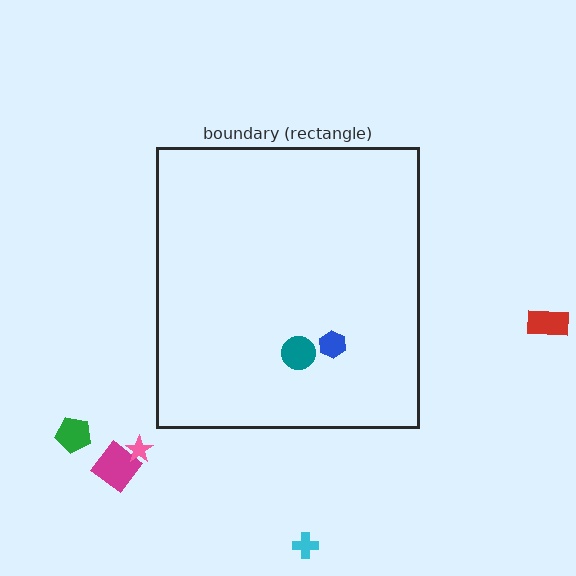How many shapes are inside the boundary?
2 inside, 5 outside.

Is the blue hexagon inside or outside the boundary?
Inside.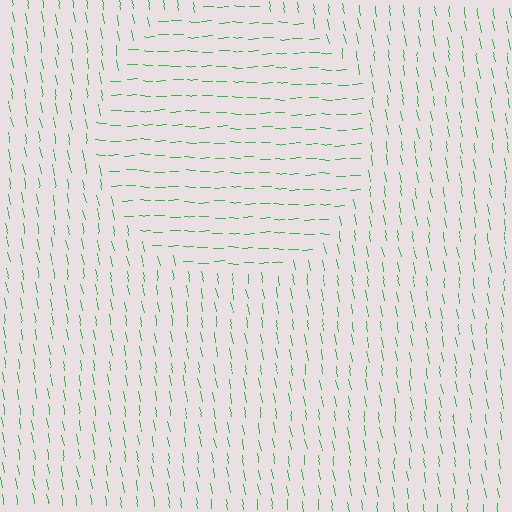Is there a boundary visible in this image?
Yes, there is a texture boundary formed by a change in line orientation.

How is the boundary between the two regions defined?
The boundary is defined purely by a change in line orientation (approximately 81 degrees difference). All lines are the same color and thickness.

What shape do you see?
I see a circle.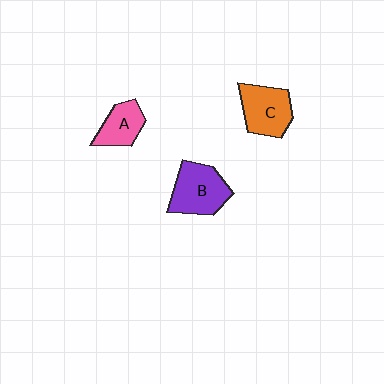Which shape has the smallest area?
Shape A (pink).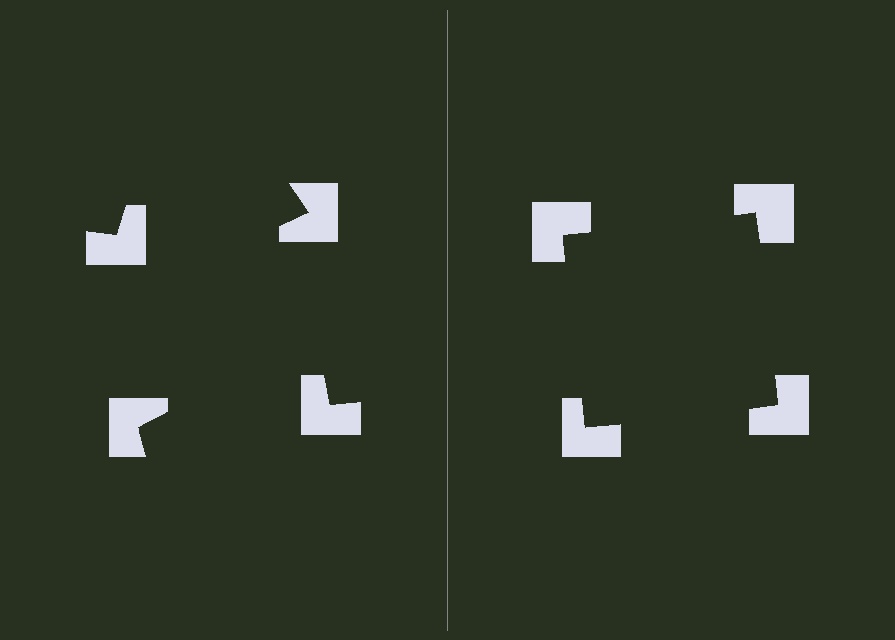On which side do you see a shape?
An illusory square appears on the right side. On the left side the wedge cuts are rotated, so no coherent shape forms.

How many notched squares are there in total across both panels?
8 — 4 on each side.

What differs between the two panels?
The notched squares are positioned identically on both sides; only the wedge orientations differ. On the right they align to a square; on the left they are misaligned.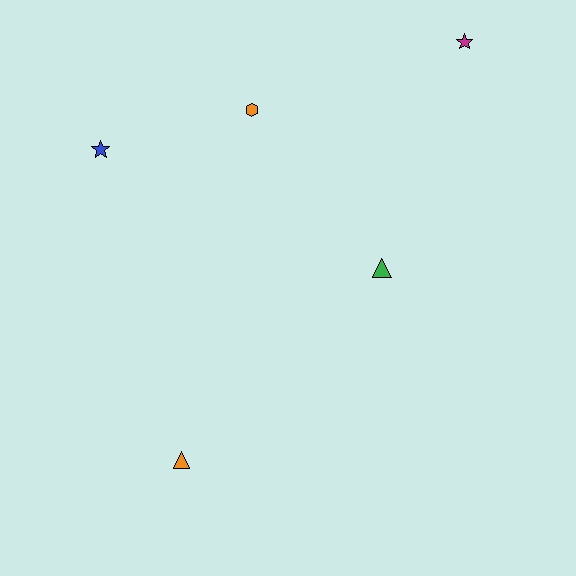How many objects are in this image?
There are 5 objects.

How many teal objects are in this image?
There are no teal objects.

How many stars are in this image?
There are 2 stars.